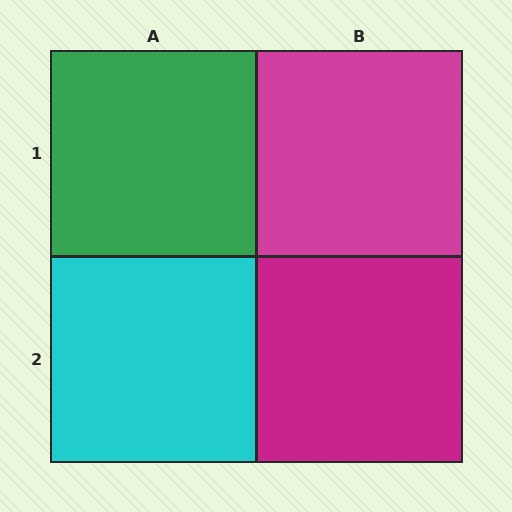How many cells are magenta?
2 cells are magenta.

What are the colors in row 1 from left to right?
Green, magenta.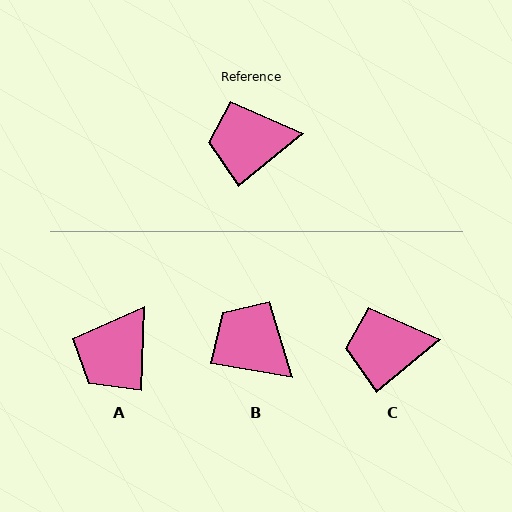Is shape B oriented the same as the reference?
No, it is off by about 49 degrees.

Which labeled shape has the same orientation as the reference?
C.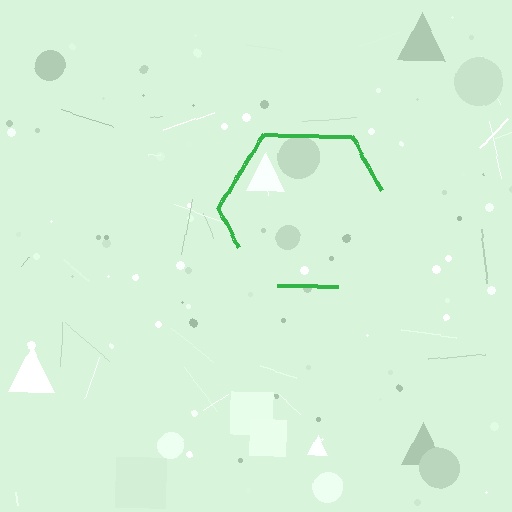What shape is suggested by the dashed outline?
The dashed outline suggests a hexagon.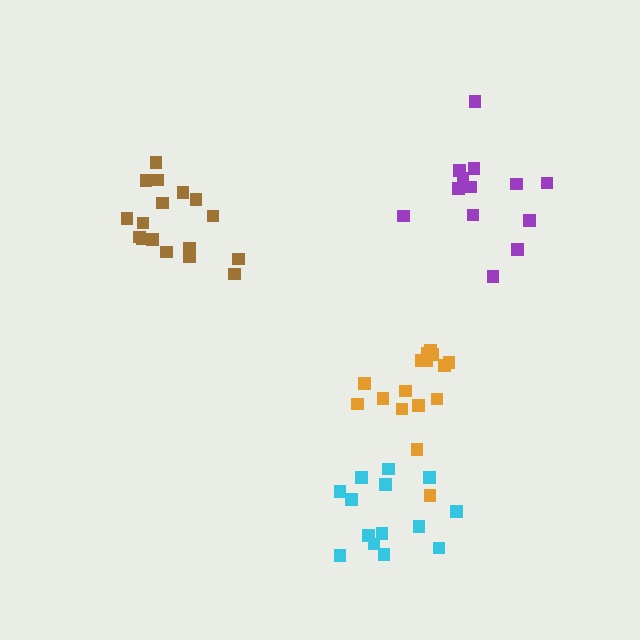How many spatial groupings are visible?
There are 4 spatial groupings.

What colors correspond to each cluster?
The clusters are colored: brown, cyan, purple, orange.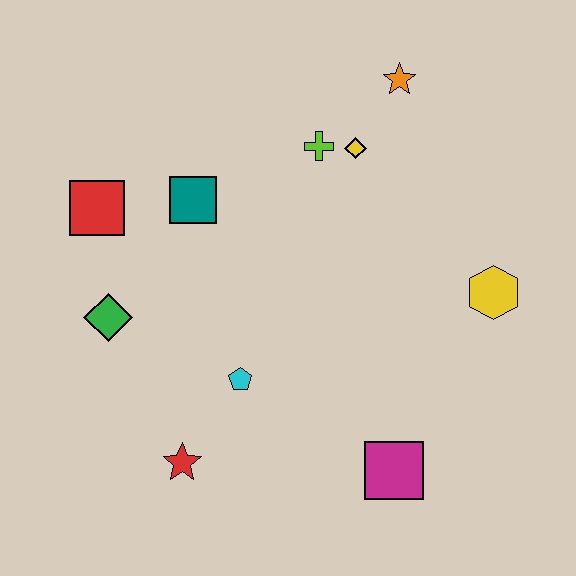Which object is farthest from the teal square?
The magenta square is farthest from the teal square.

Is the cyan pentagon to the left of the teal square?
No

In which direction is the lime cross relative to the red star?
The lime cross is above the red star.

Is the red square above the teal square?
No